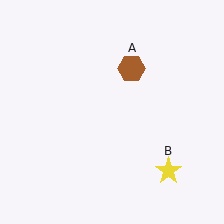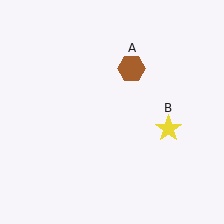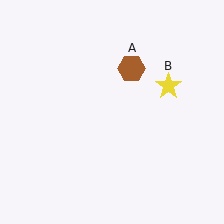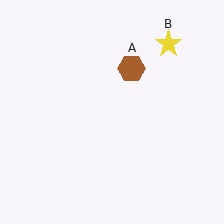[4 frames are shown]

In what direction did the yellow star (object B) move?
The yellow star (object B) moved up.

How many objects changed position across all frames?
1 object changed position: yellow star (object B).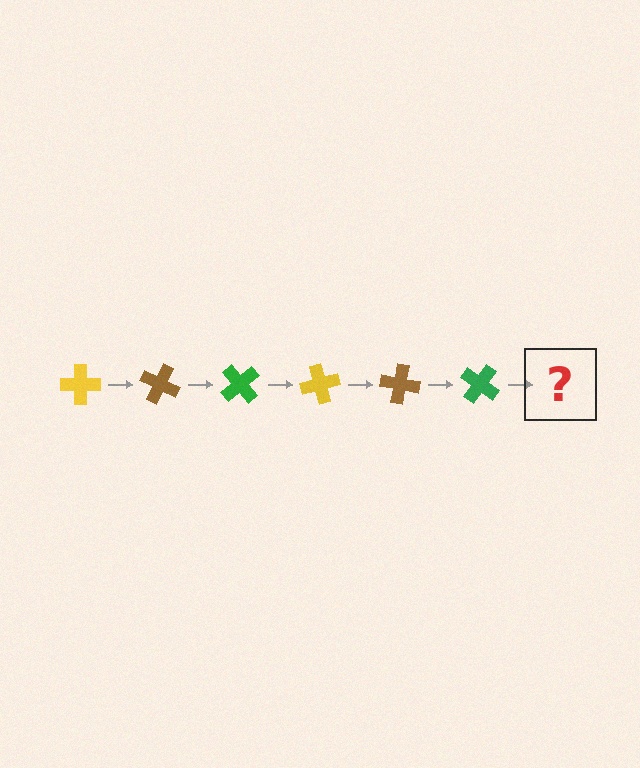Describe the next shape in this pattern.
It should be a yellow cross, rotated 150 degrees from the start.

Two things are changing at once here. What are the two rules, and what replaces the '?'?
The two rules are that it rotates 25 degrees each step and the color cycles through yellow, brown, and green. The '?' should be a yellow cross, rotated 150 degrees from the start.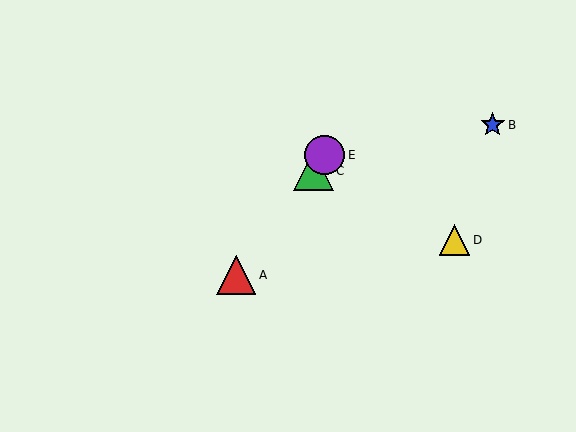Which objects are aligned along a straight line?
Objects A, C, E are aligned along a straight line.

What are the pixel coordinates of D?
Object D is at (455, 240).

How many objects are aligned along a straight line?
3 objects (A, C, E) are aligned along a straight line.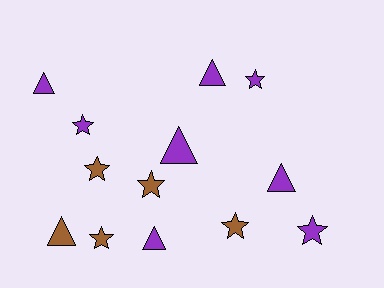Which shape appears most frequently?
Star, with 7 objects.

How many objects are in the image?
There are 13 objects.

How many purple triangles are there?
There are 5 purple triangles.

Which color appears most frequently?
Purple, with 8 objects.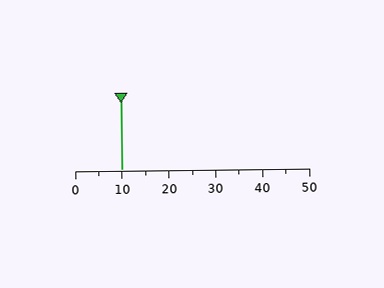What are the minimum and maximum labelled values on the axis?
The axis runs from 0 to 50.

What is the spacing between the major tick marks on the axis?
The major ticks are spaced 10 apart.